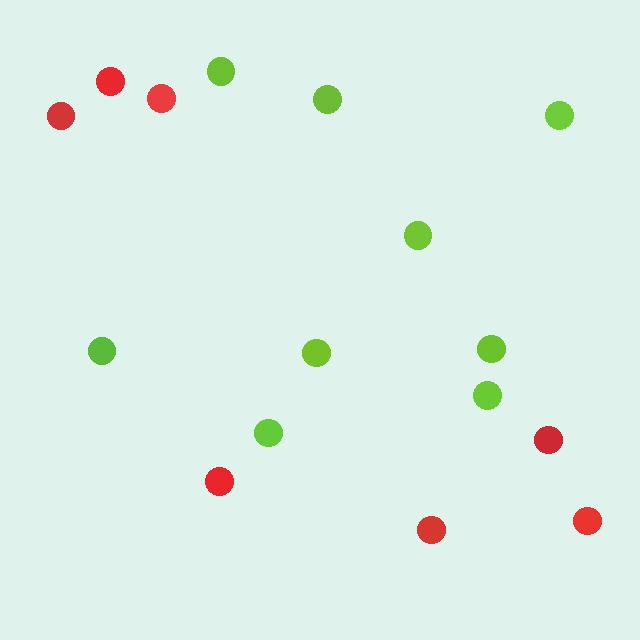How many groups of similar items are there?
There are 2 groups: one group of red circles (7) and one group of lime circles (9).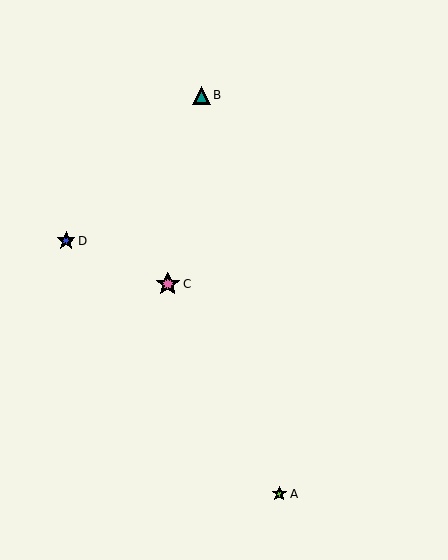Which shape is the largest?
The pink star (labeled C) is the largest.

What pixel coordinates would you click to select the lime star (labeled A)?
Click at (279, 494) to select the lime star A.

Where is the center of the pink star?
The center of the pink star is at (168, 284).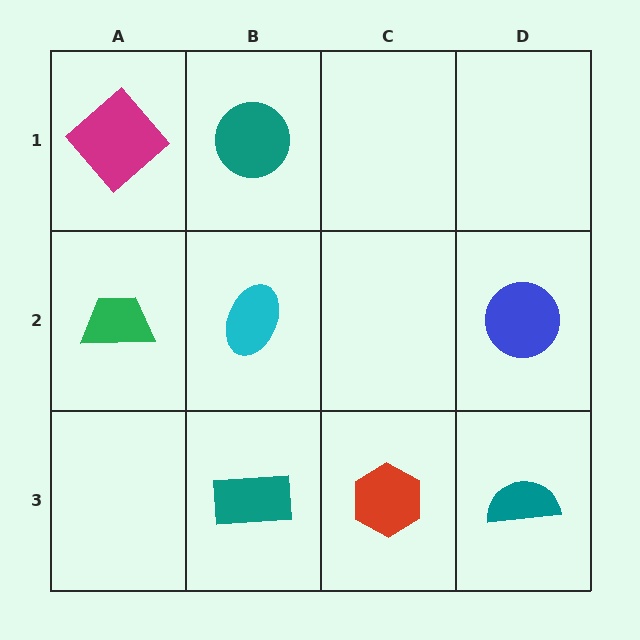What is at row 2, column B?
A cyan ellipse.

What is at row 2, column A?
A green trapezoid.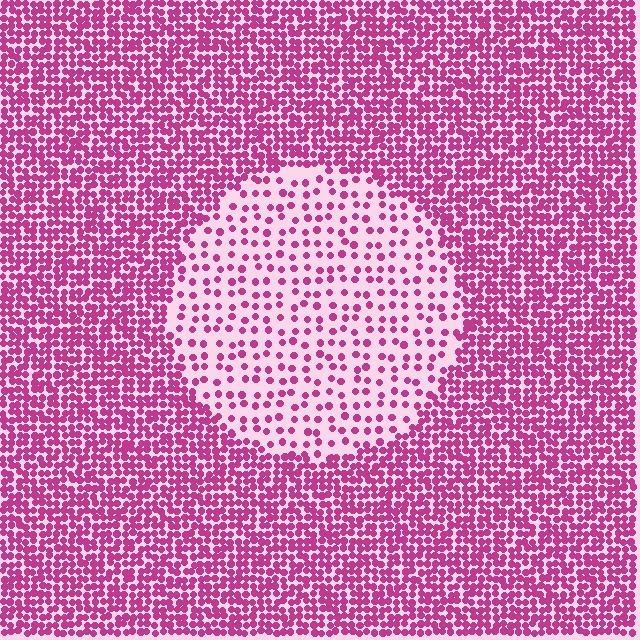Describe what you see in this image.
The image contains small magenta elements arranged at two different densities. A circle-shaped region is visible where the elements are less densely packed than the surrounding area.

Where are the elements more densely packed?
The elements are more densely packed outside the circle boundary.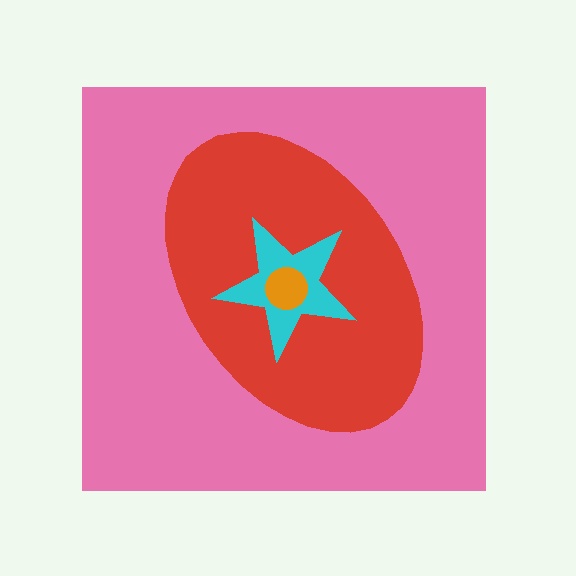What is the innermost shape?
The orange circle.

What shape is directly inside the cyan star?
The orange circle.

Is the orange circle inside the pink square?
Yes.